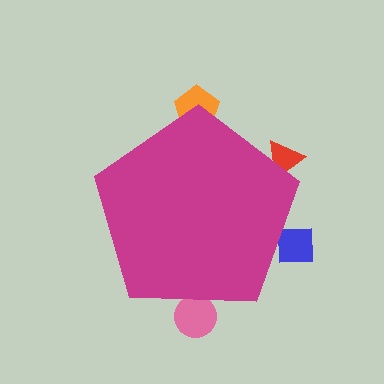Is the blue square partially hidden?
Yes, the blue square is partially hidden behind the magenta pentagon.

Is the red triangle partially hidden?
Yes, the red triangle is partially hidden behind the magenta pentagon.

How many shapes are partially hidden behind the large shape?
4 shapes are partially hidden.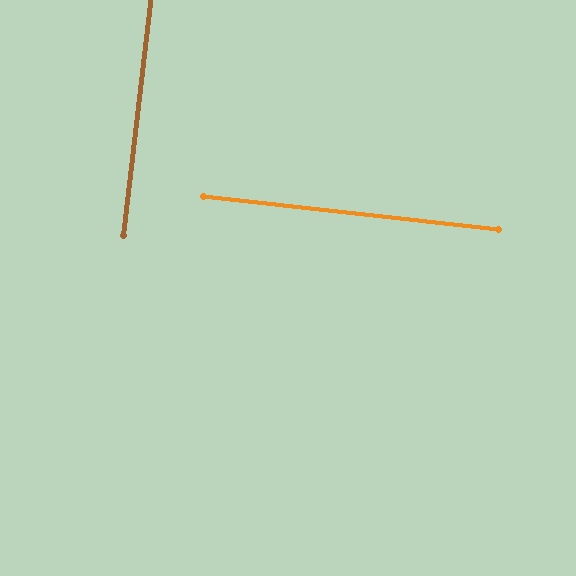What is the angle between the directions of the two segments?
Approximately 90 degrees.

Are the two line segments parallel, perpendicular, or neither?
Perpendicular — they meet at approximately 90°.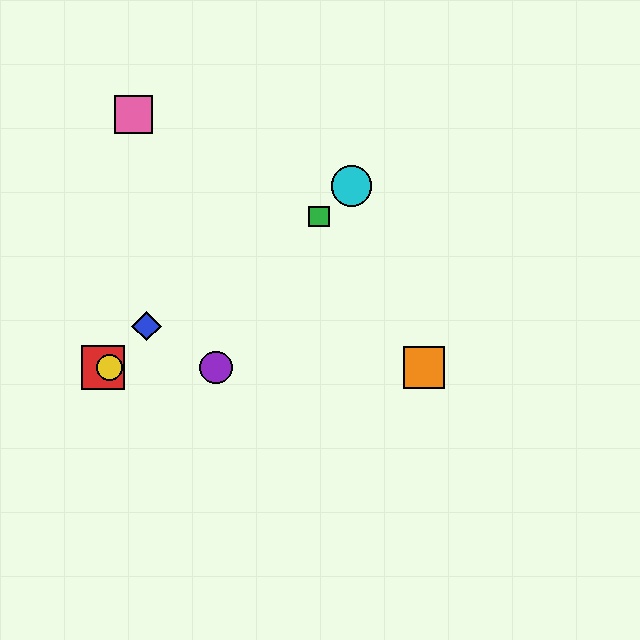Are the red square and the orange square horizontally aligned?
Yes, both are at y≈367.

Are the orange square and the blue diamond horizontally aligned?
No, the orange square is at y≈367 and the blue diamond is at y≈326.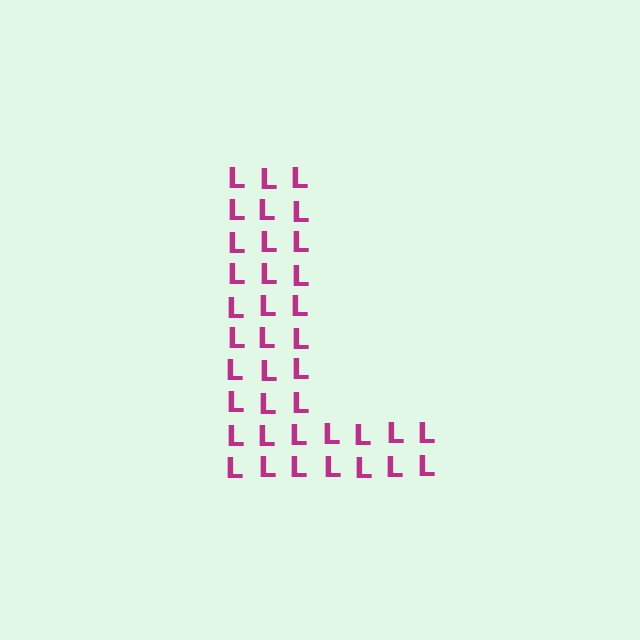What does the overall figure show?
The overall figure shows the letter L.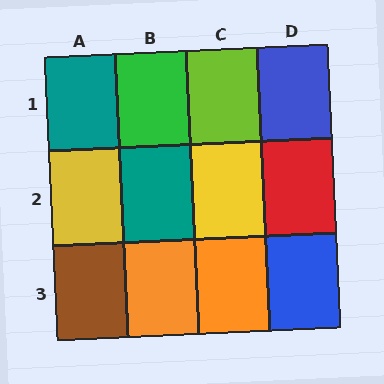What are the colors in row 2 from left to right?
Yellow, teal, yellow, red.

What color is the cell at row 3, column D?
Blue.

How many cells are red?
1 cell is red.